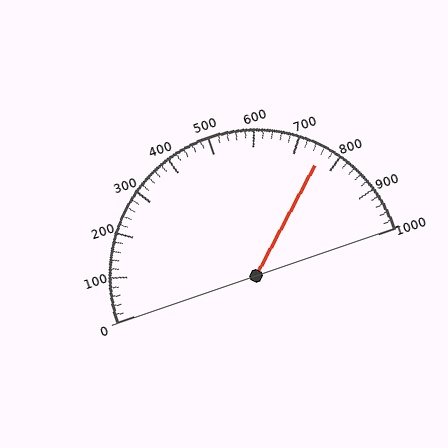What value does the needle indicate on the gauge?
The needle indicates approximately 760.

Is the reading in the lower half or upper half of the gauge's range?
The reading is in the upper half of the range (0 to 1000).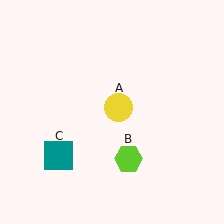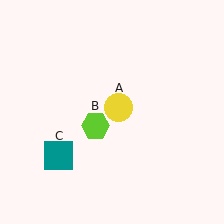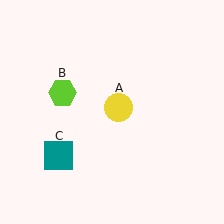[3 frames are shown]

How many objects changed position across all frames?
1 object changed position: lime hexagon (object B).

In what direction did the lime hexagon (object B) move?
The lime hexagon (object B) moved up and to the left.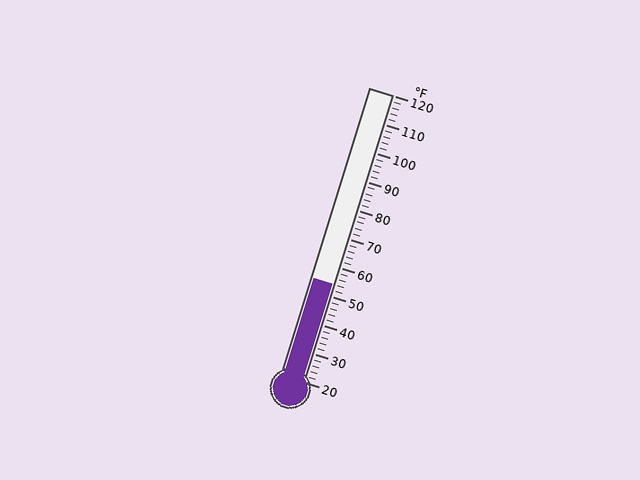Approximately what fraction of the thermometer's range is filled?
The thermometer is filled to approximately 35% of its range.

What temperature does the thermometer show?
The thermometer shows approximately 54°F.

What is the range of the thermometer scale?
The thermometer scale ranges from 20°F to 120°F.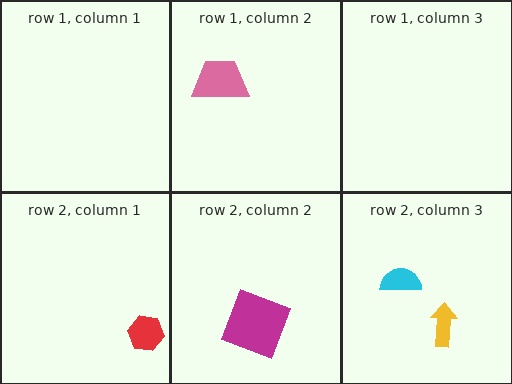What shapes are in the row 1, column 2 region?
The pink trapezoid.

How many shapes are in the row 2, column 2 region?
1.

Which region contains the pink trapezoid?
The row 1, column 2 region.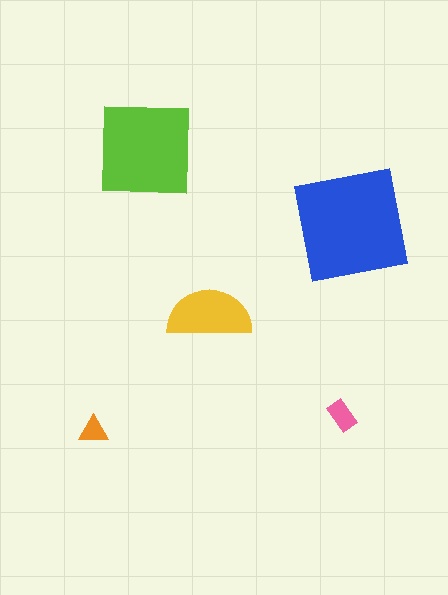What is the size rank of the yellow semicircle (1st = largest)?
3rd.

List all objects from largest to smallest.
The blue square, the lime square, the yellow semicircle, the pink rectangle, the orange triangle.